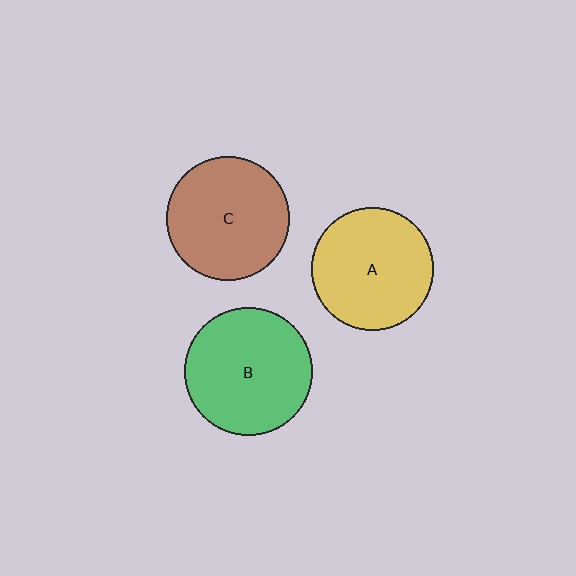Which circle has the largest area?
Circle B (green).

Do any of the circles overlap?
No, none of the circles overlap.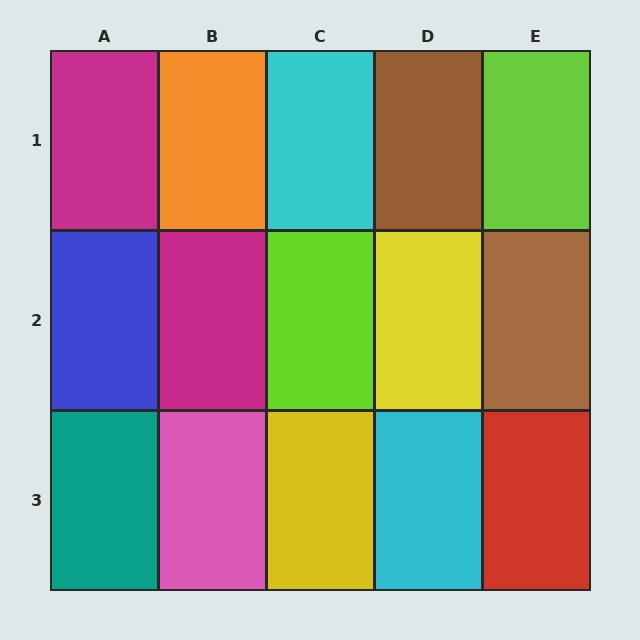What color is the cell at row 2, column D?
Yellow.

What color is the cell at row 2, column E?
Brown.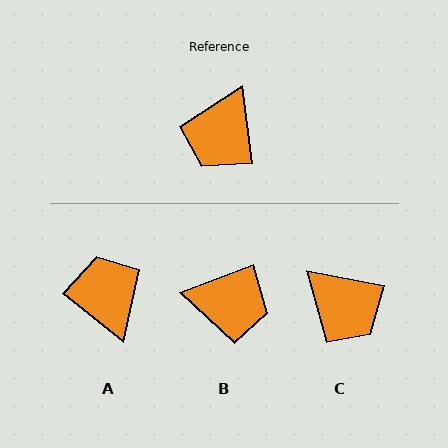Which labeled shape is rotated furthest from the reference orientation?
A, about 136 degrees away.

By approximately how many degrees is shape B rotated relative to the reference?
Approximately 103 degrees counter-clockwise.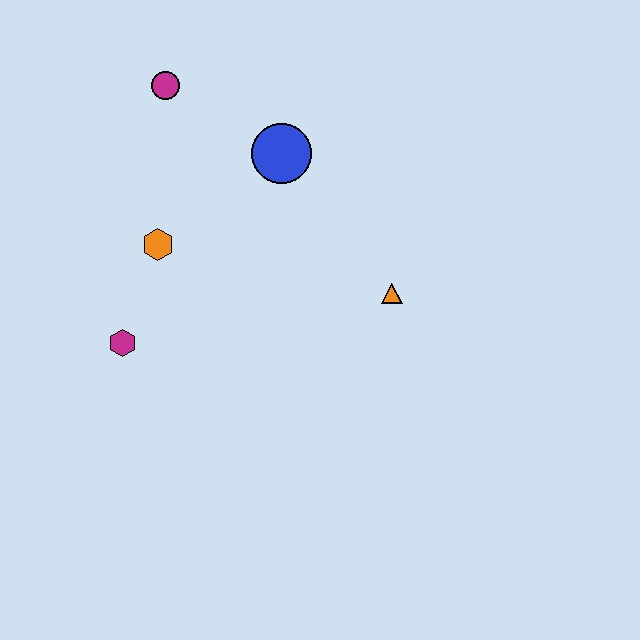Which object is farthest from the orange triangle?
The magenta circle is farthest from the orange triangle.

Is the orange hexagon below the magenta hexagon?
No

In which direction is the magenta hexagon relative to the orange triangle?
The magenta hexagon is to the left of the orange triangle.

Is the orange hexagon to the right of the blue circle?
No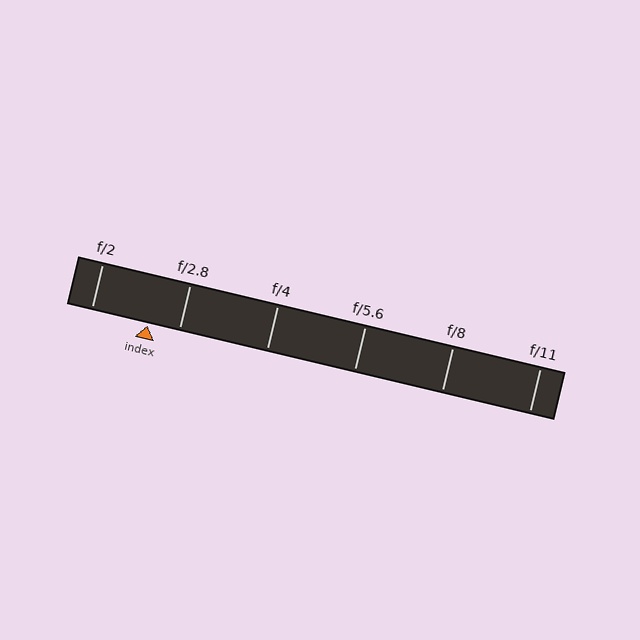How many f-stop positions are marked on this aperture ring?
There are 6 f-stop positions marked.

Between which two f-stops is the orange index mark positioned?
The index mark is between f/2 and f/2.8.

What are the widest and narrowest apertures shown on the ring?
The widest aperture shown is f/2 and the narrowest is f/11.